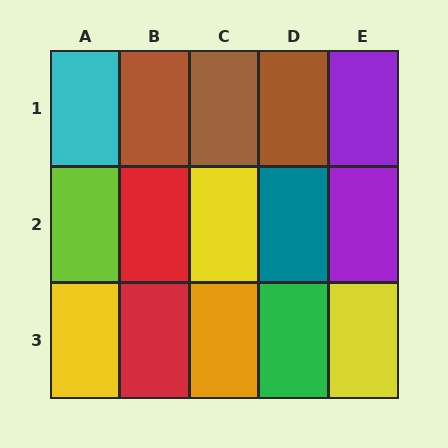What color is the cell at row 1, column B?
Brown.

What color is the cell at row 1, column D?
Brown.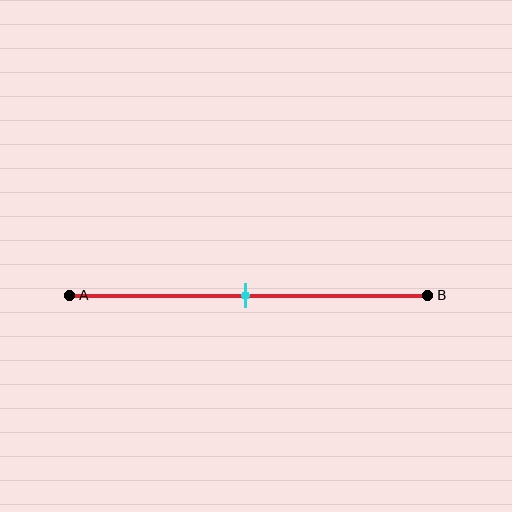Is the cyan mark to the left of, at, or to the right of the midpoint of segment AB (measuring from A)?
The cyan mark is approximately at the midpoint of segment AB.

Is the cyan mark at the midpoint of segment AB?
Yes, the mark is approximately at the midpoint.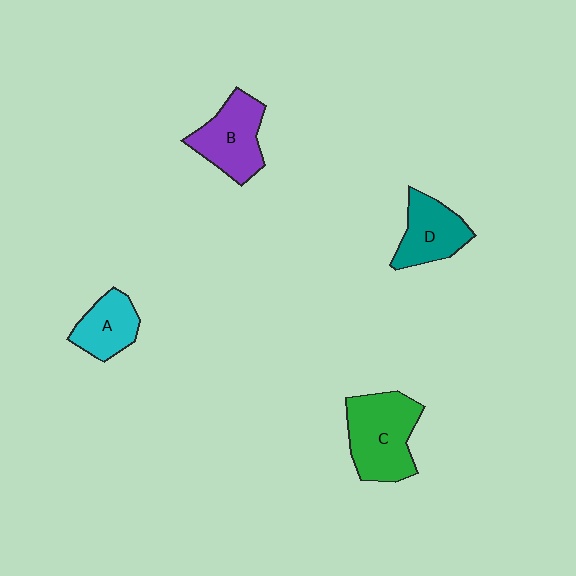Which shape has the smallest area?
Shape A (cyan).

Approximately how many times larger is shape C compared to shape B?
Approximately 1.2 times.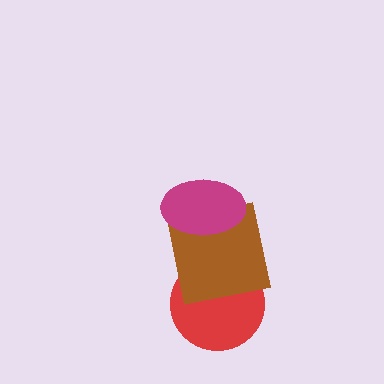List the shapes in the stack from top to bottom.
From top to bottom: the magenta ellipse, the brown square, the red circle.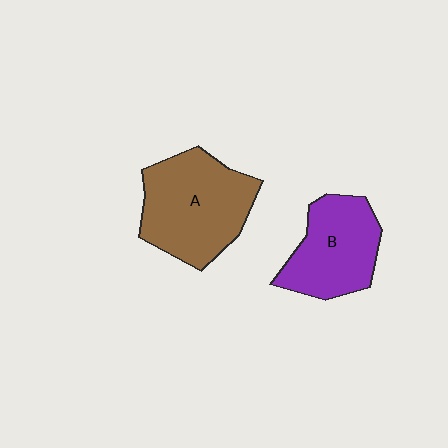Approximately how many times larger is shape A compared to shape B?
Approximately 1.3 times.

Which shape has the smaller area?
Shape B (purple).